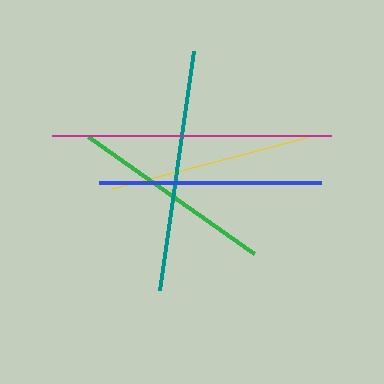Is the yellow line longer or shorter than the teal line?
The teal line is longer than the yellow line.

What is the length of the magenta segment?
The magenta segment is approximately 279 pixels long.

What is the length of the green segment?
The green segment is approximately 203 pixels long.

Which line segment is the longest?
The magenta line is the longest at approximately 279 pixels.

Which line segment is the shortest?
The yellow line is the shortest at approximately 201 pixels.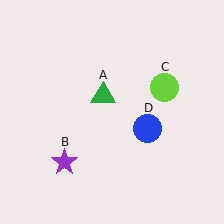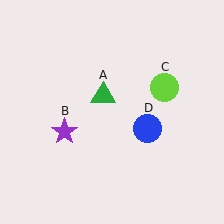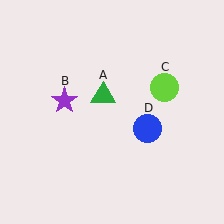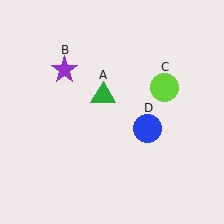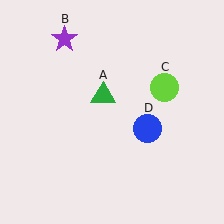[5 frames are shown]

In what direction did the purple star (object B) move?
The purple star (object B) moved up.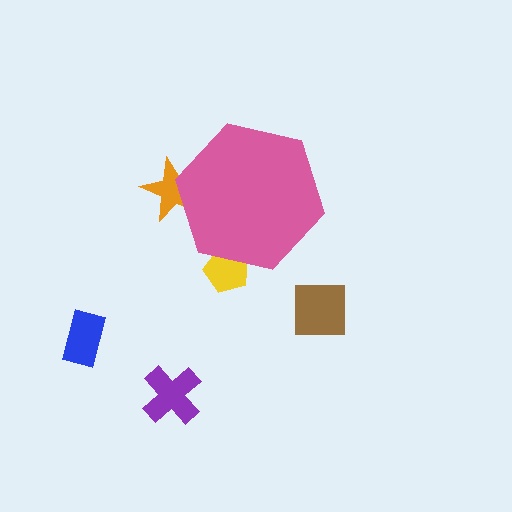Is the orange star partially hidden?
Yes, the orange star is partially hidden behind the pink hexagon.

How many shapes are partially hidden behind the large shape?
2 shapes are partially hidden.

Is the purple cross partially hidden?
No, the purple cross is fully visible.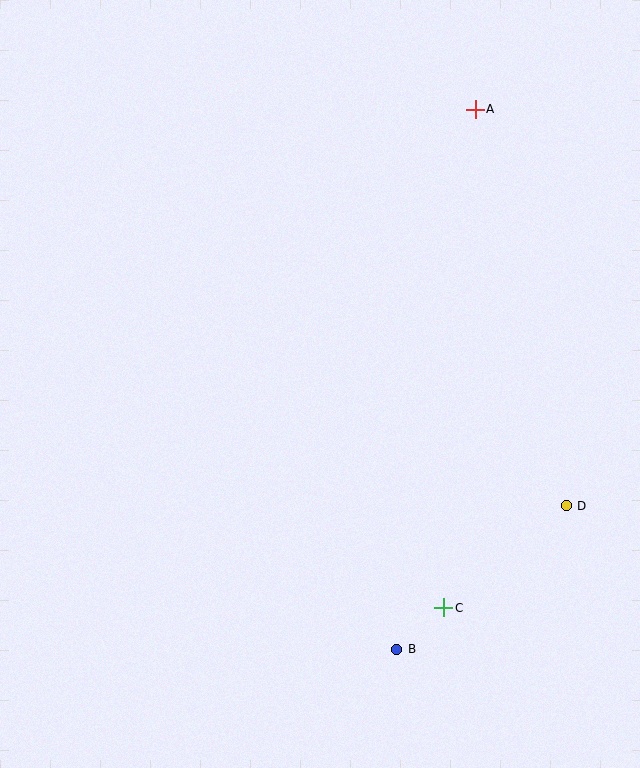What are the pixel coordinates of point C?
Point C is at (444, 608).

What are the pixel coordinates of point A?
Point A is at (475, 109).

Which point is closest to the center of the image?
Point C at (444, 608) is closest to the center.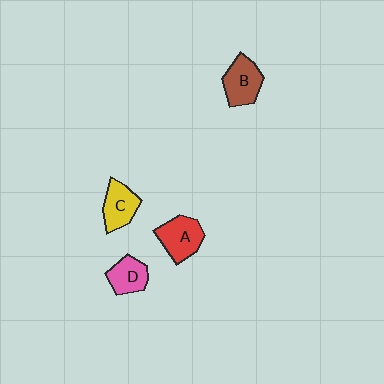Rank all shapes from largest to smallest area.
From largest to smallest: A (red), B (brown), C (yellow), D (pink).